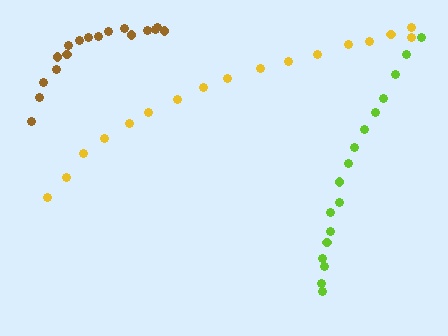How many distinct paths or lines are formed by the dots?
There are 3 distinct paths.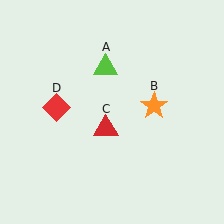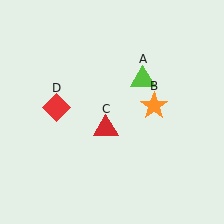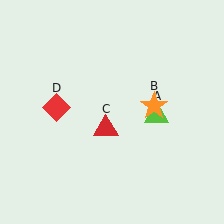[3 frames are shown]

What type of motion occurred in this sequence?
The lime triangle (object A) rotated clockwise around the center of the scene.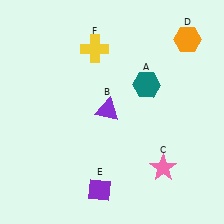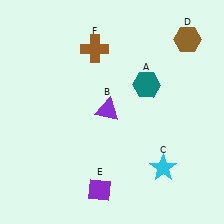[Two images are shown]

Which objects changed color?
C changed from pink to cyan. D changed from orange to brown. F changed from yellow to brown.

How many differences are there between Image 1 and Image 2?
There are 3 differences between the two images.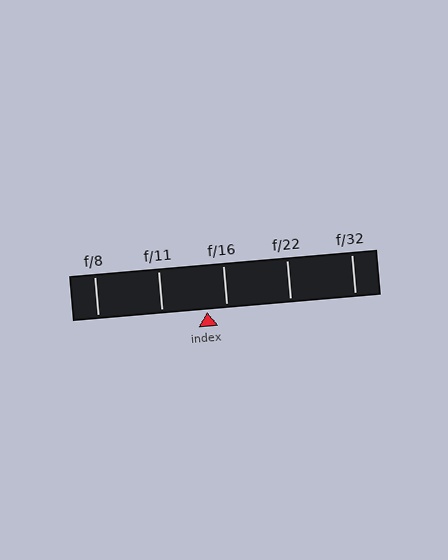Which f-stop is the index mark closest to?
The index mark is closest to f/16.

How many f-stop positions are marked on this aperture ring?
There are 5 f-stop positions marked.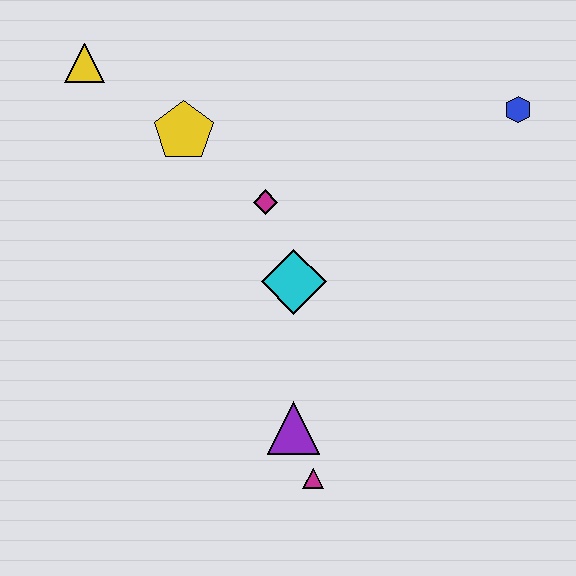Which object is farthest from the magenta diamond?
The magenta triangle is farthest from the magenta diamond.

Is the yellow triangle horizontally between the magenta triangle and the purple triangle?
No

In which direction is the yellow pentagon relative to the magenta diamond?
The yellow pentagon is to the left of the magenta diamond.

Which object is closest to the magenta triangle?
The purple triangle is closest to the magenta triangle.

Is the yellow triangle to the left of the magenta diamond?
Yes